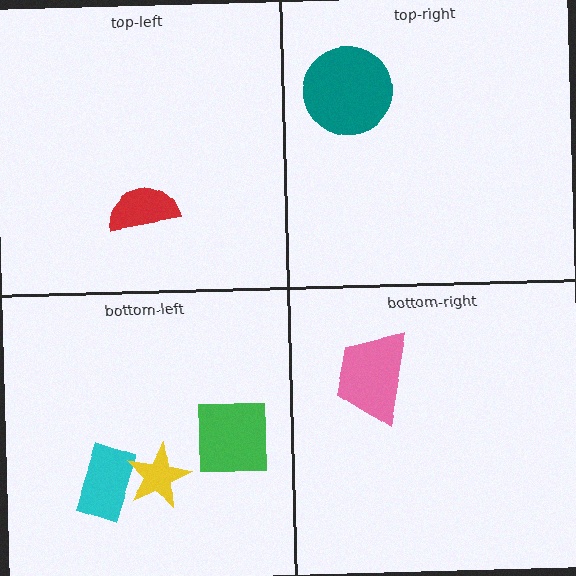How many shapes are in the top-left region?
1.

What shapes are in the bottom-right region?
The pink trapezoid.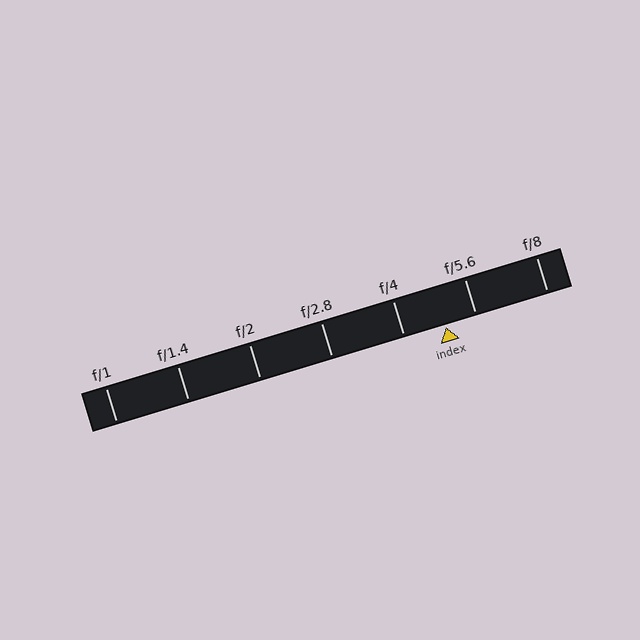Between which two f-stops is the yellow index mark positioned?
The index mark is between f/4 and f/5.6.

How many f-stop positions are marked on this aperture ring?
There are 7 f-stop positions marked.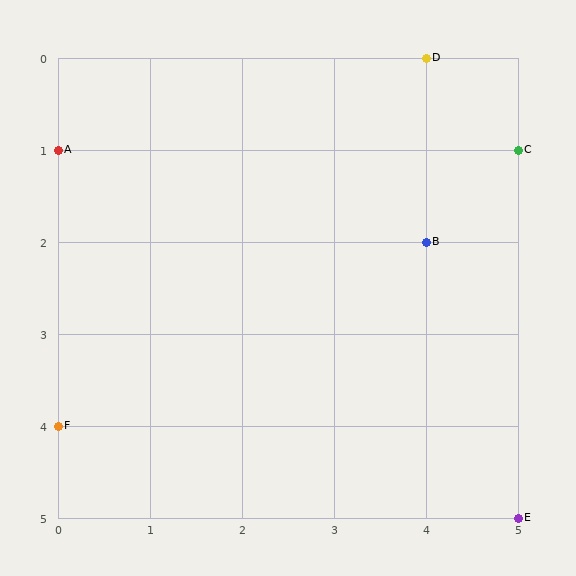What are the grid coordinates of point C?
Point C is at grid coordinates (5, 1).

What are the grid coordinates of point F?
Point F is at grid coordinates (0, 4).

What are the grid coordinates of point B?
Point B is at grid coordinates (4, 2).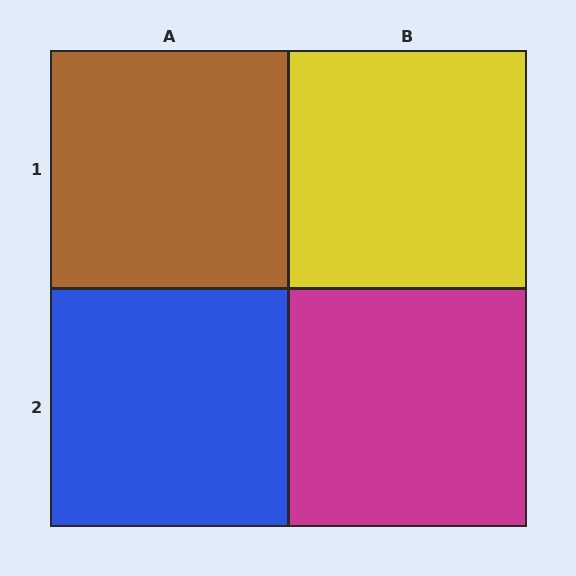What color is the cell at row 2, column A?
Blue.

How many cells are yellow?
1 cell is yellow.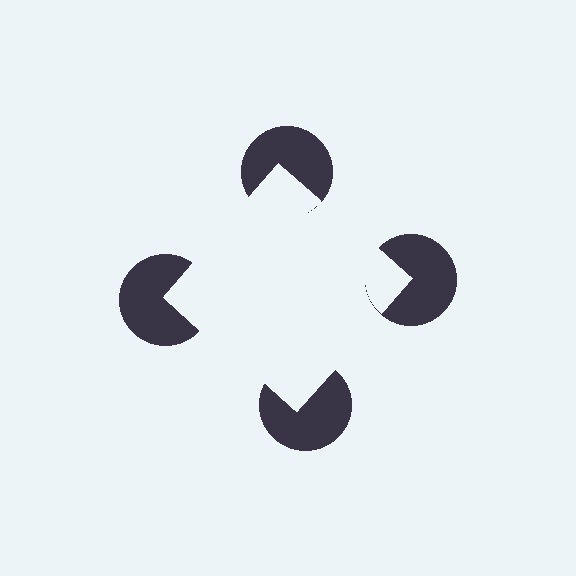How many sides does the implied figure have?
4 sides.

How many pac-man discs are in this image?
There are 4 — one at each vertex of the illusory square.